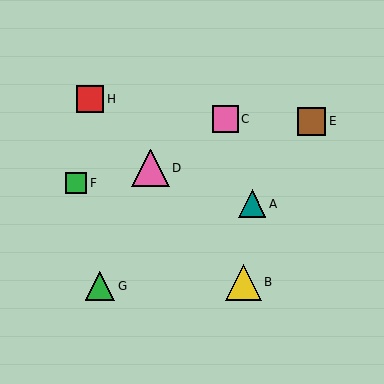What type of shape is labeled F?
Shape F is a green square.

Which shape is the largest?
The pink triangle (labeled D) is the largest.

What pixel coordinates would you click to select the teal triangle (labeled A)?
Click at (252, 204) to select the teal triangle A.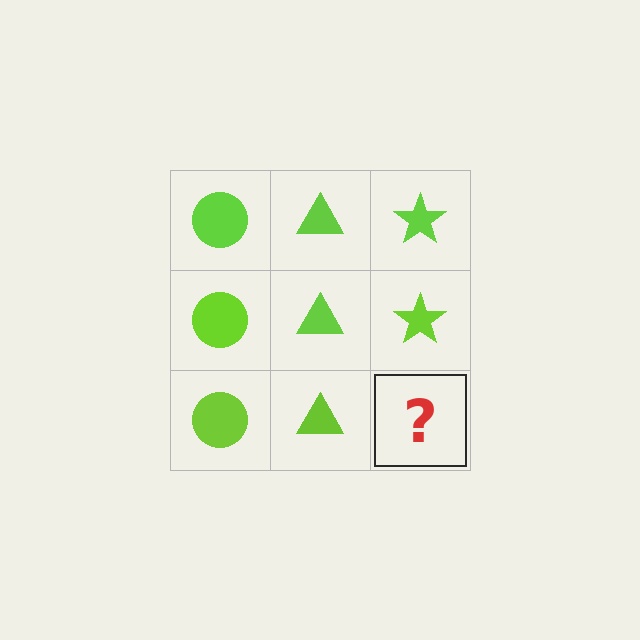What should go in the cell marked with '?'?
The missing cell should contain a lime star.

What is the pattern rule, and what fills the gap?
The rule is that each column has a consistent shape. The gap should be filled with a lime star.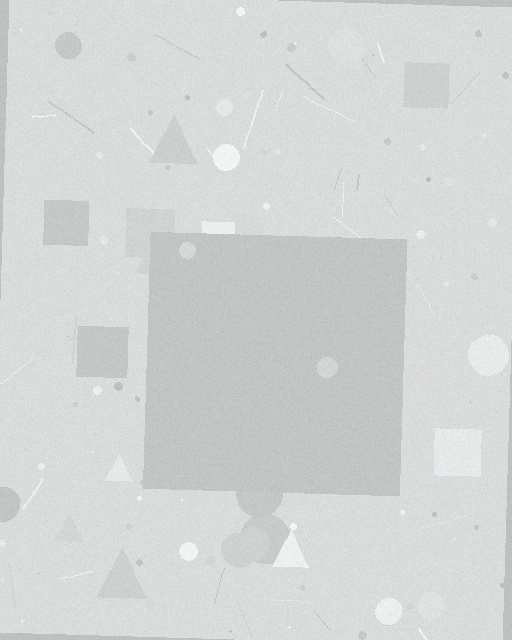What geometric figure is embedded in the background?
A square is embedded in the background.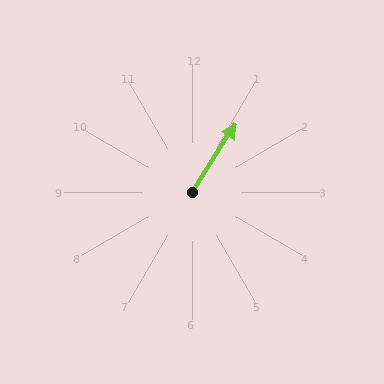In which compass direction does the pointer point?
Northeast.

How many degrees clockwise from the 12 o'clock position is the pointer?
Approximately 33 degrees.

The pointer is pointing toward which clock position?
Roughly 1 o'clock.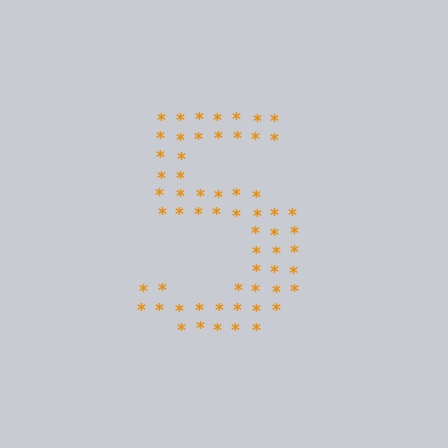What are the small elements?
The small elements are asterisks.